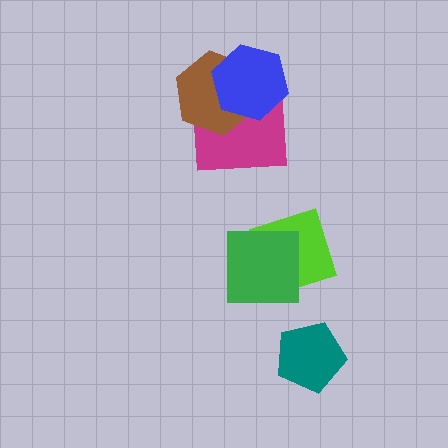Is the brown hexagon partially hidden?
Yes, it is partially covered by another shape.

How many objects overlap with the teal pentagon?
0 objects overlap with the teal pentagon.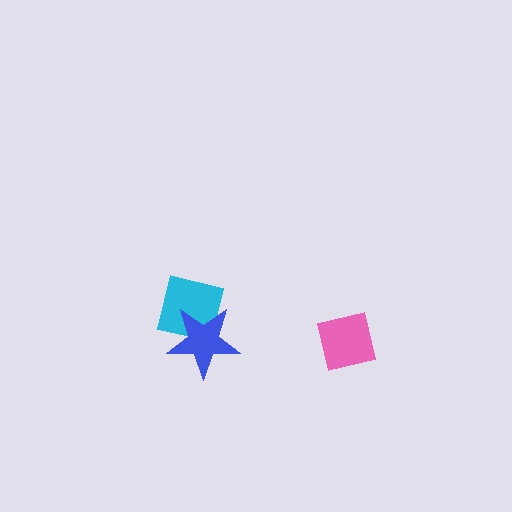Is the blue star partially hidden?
No, no other shape covers it.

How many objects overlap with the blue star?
1 object overlaps with the blue star.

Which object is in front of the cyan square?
The blue star is in front of the cyan square.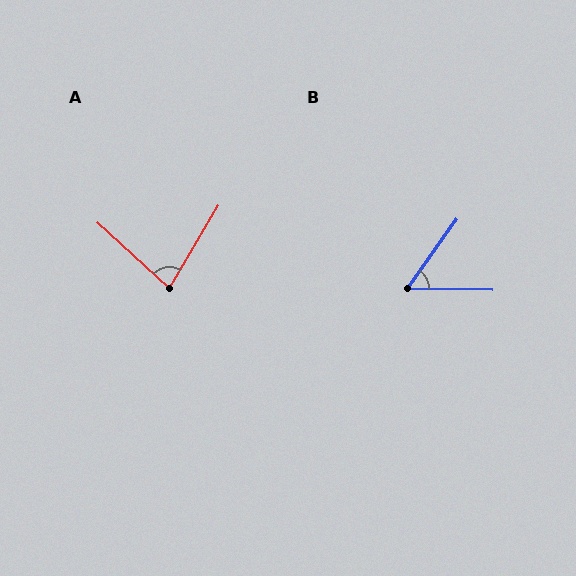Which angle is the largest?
A, at approximately 78 degrees.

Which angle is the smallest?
B, at approximately 55 degrees.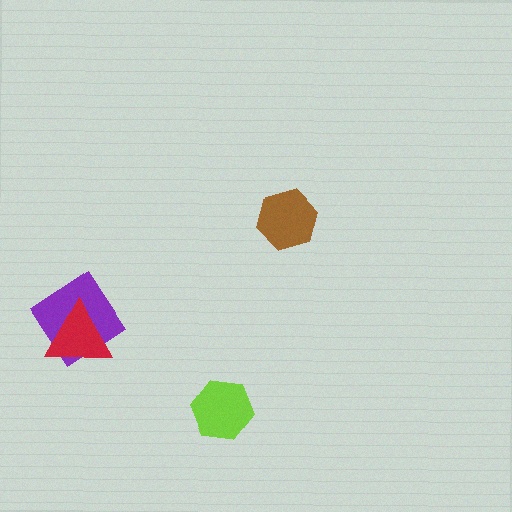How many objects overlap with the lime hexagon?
0 objects overlap with the lime hexagon.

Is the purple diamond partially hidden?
Yes, it is partially covered by another shape.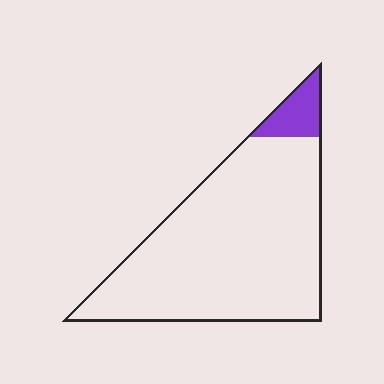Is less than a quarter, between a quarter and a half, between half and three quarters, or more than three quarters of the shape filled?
Less than a quarter.